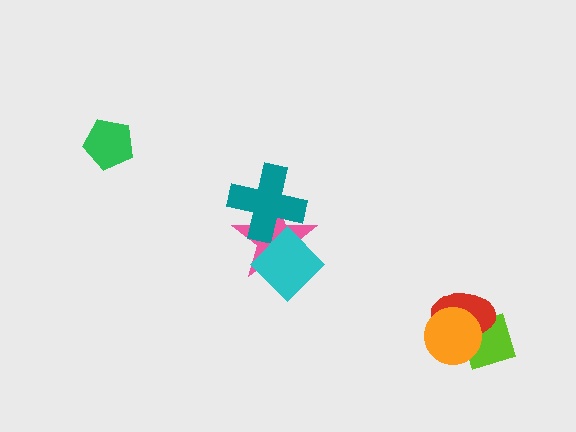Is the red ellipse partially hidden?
Yes, it is partially covered by another shape.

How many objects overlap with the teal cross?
2 objects overlap with the teal cross.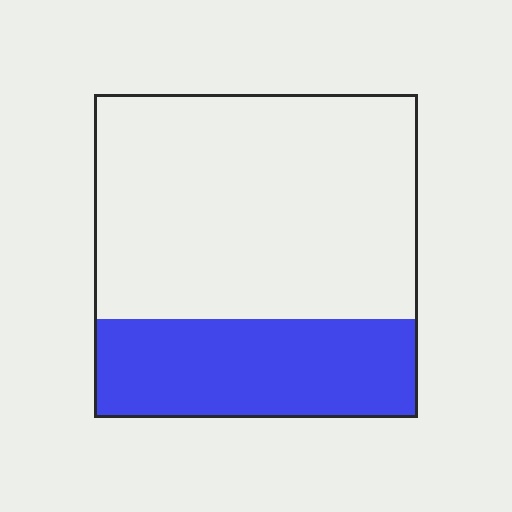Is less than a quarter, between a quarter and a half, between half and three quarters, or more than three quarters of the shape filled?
Between a quarter and a half.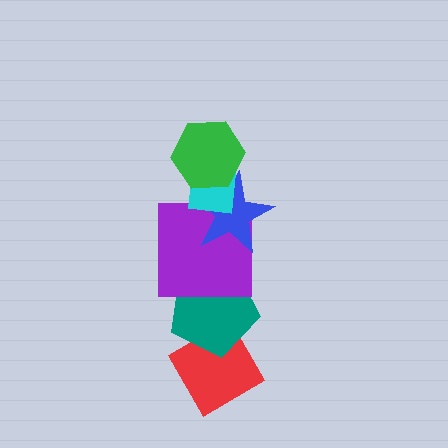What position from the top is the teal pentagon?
The teal pentagon is 5th from the top.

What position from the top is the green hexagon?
The green hexagon is 1st from the top.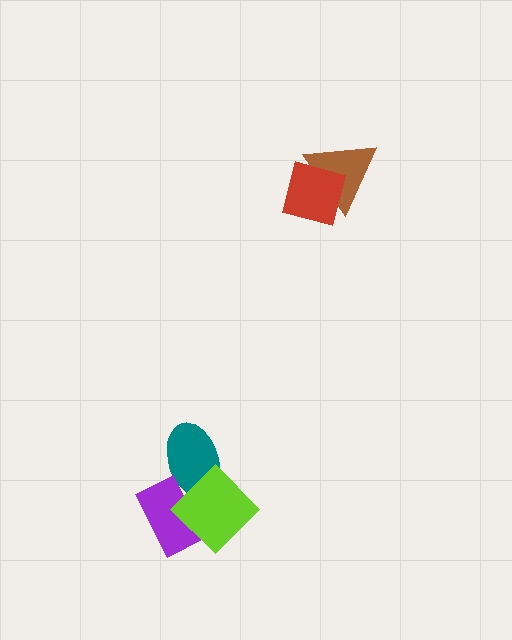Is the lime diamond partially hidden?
No, no other shape covers it.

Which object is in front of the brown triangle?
The red square is in front of the brown triangle.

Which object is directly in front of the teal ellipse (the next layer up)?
The purple rectangle is directly in front of the teal ellipse.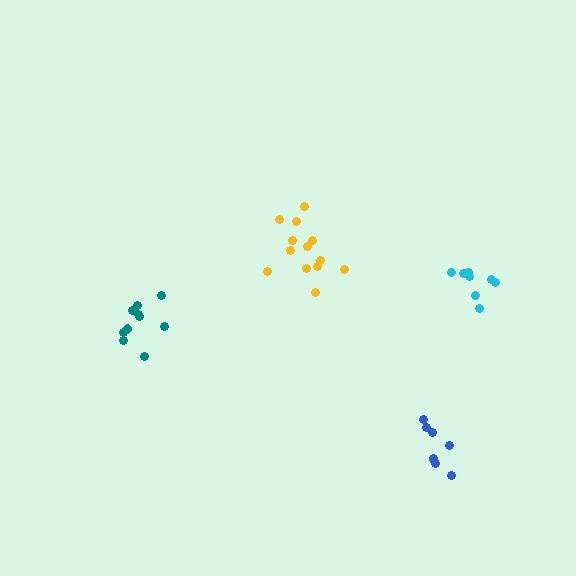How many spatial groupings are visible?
There are 4 spatial groupings.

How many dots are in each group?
Group 1: 8 dots, Group 2: 13 dots, Group 3: 8 dots, Group 4: 10 dots (39 total).